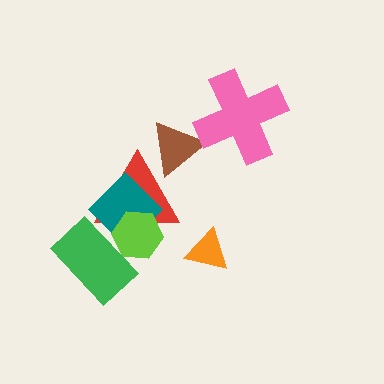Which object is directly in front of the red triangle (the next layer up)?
The brown triangle is directly in front of the red triangle.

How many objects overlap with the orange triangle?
0 objects overlap with the orange triangle.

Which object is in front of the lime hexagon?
The green rectangle is in front of the lime hexagon.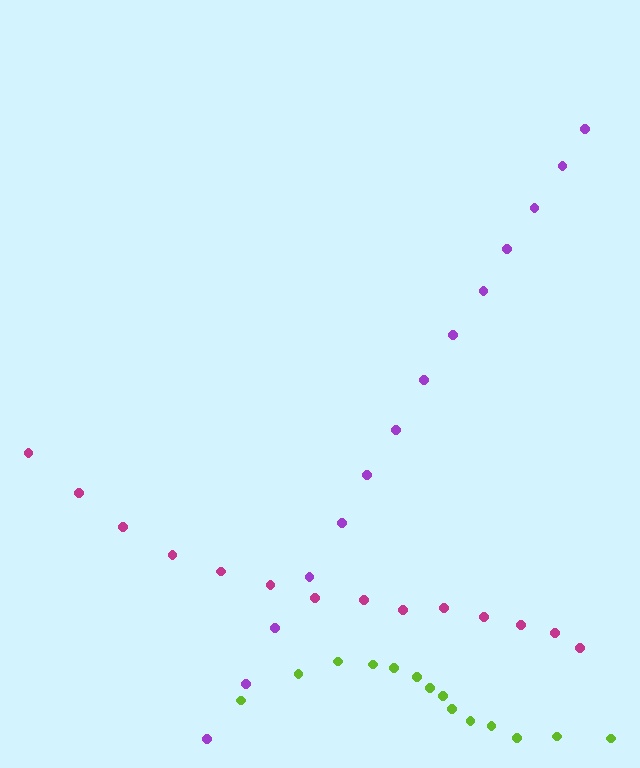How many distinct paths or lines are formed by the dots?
There are 3 distinct paths.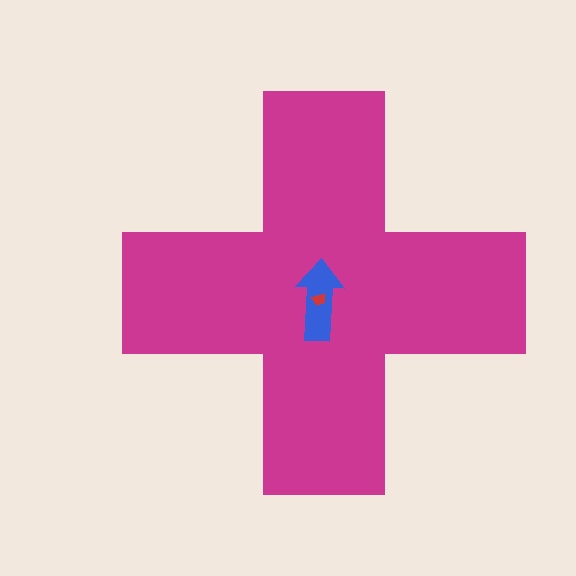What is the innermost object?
The red trapezoid.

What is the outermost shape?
The magenta cross.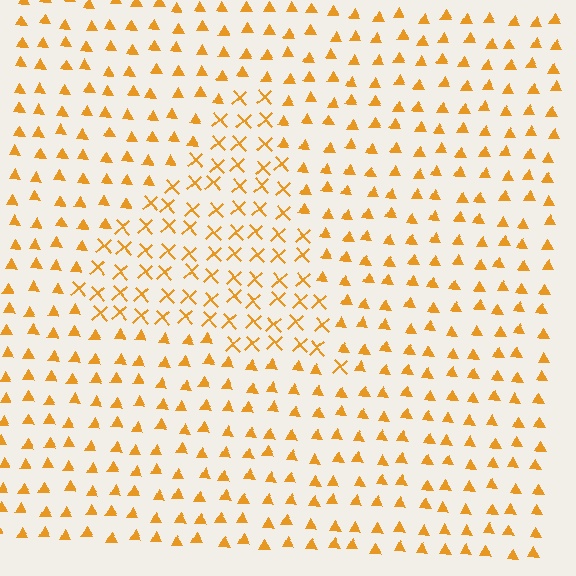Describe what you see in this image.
The image is filled with small orange elements arranged in a uniform grid. A triangle-shaped region contains X marks, while the surrounding area contains triangles. The boundary is defined purely by the change in element shape.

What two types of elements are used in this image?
The image uses X marks inside the triangle region and triangles outside it.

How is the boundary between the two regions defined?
The boundary is defined by a change in element shape: X marks inside vs. triangles outside. All elements share the same color and spacing.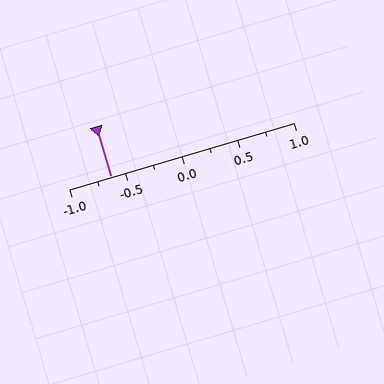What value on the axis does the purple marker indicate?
The marker indicates approximately -0.62.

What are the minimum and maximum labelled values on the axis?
The axis runs from -1.0 to 1.0.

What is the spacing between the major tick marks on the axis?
The major ticks are spaced 0.5 apart.